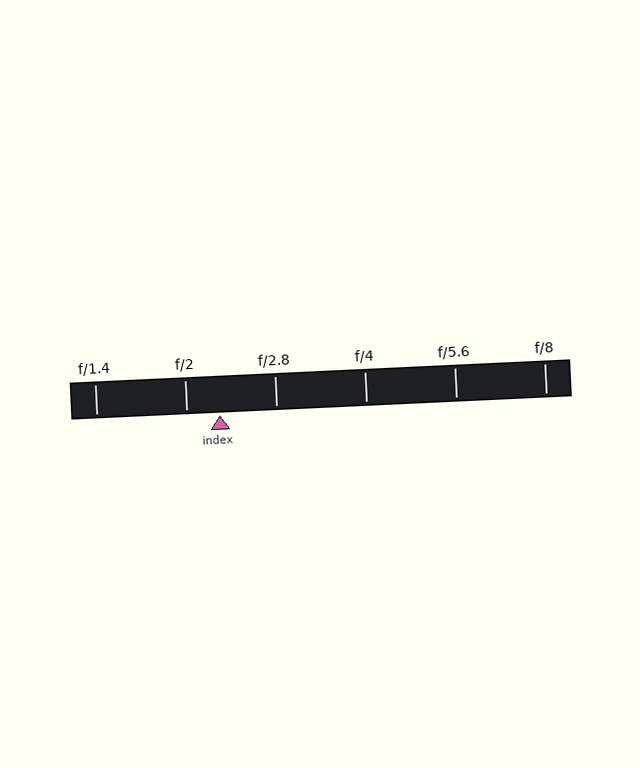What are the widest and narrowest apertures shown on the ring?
The widest aperture shown is f/1.4 and the narrowest is f/8.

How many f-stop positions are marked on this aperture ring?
There are 6 f-stop positions marked.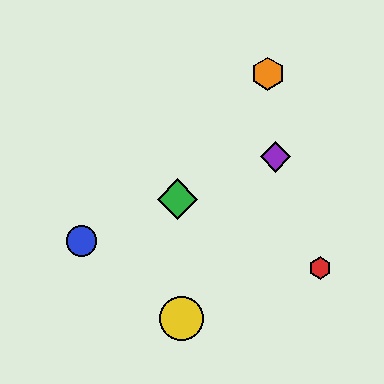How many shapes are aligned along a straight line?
3 shapes (the blue circle, the green diamond, the purple diamond) are aligned along a straight line.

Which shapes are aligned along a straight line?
The blue circle, the green diamond, the purple diamond are aligned along a straight line.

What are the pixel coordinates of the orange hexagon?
The orange hexagon is at (268, 74).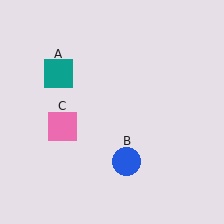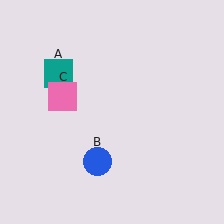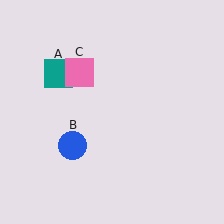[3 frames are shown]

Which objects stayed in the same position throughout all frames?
Teal square (object A) remained stationary.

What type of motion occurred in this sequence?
The blue circle (object B), pink square (object C) rotated clockwise around the center of the scene.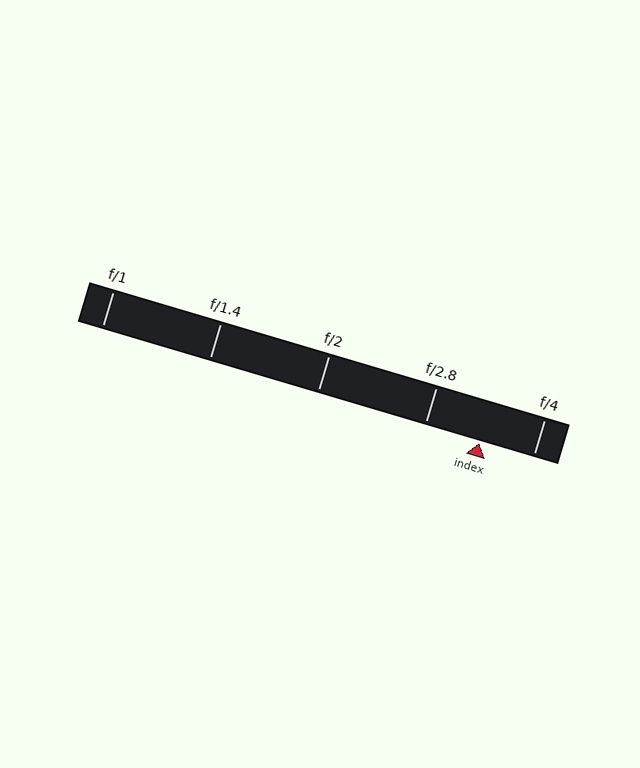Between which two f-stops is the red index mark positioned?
The index mark is between f/2.8 and f/4.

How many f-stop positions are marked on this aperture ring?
There are 5 f-stop positions marked.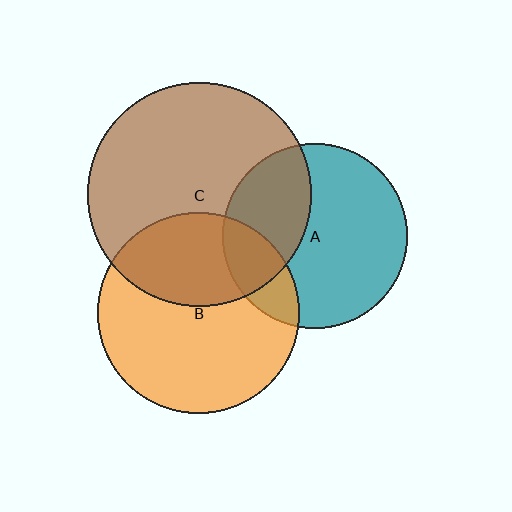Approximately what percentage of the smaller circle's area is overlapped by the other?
Approximately 35%.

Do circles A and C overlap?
Yes.